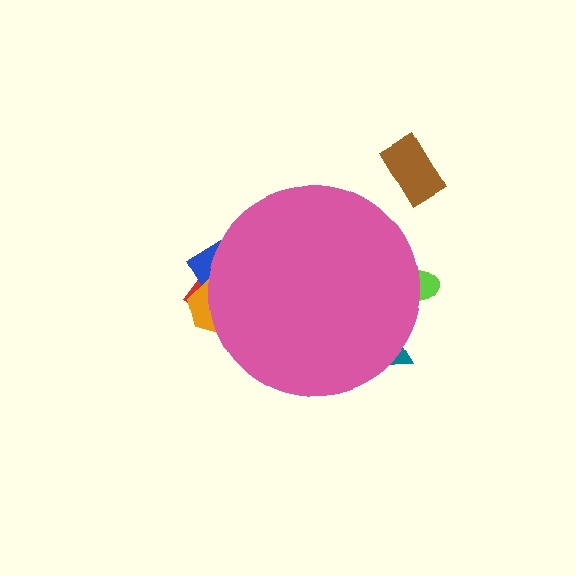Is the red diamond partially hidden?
Yes, the red diamond is partially hidden behind the pink circle.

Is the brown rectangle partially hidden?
No, the brown rectangle is fully visible.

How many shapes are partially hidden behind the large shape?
5 shapes are partially hidden.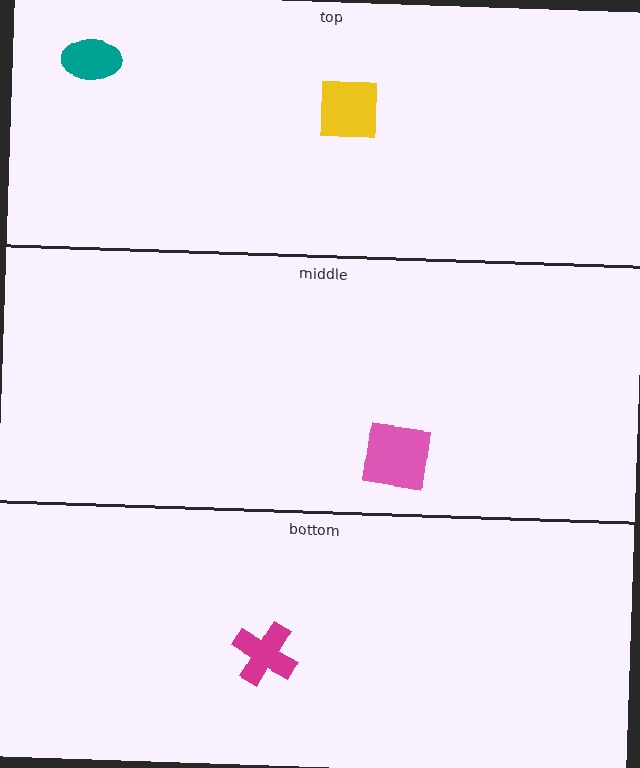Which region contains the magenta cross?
The bottom region.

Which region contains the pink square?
The middle region.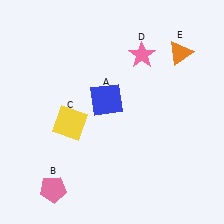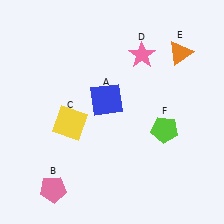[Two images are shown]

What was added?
A lime pentagon (F) was added in Image 2.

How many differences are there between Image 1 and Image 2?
There is 1 difference between the two images.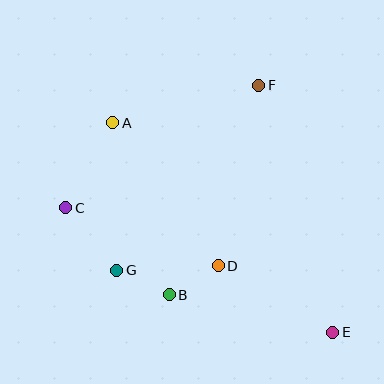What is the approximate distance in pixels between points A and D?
The distance between A and D is approximately 177 pixels.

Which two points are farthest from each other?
Points A and E are farthest from each other.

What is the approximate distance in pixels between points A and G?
The distance between A and G is approximately 147 pixels.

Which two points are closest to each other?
Points B and D are closest to each other.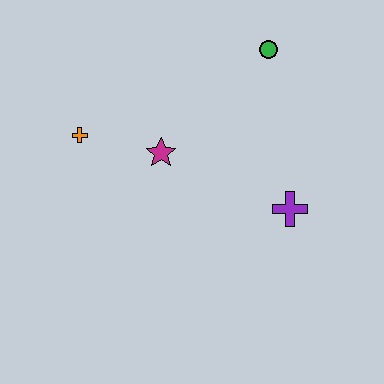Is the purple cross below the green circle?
Yes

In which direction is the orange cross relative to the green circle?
The orange cross is to the left of the green circle.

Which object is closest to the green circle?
The magenta star is closest to the green circle.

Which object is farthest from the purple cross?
The orange cross is farthest from the purple cross.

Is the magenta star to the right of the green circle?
No